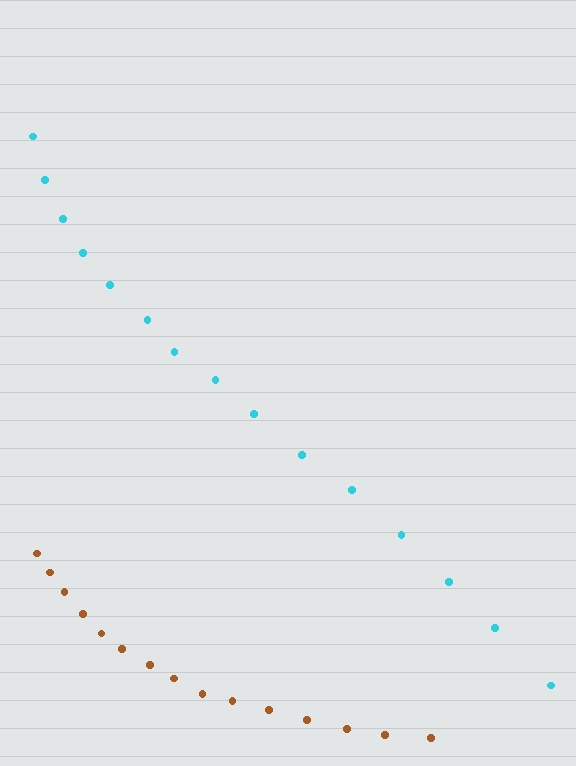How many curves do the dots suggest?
There are 2 distinct paths.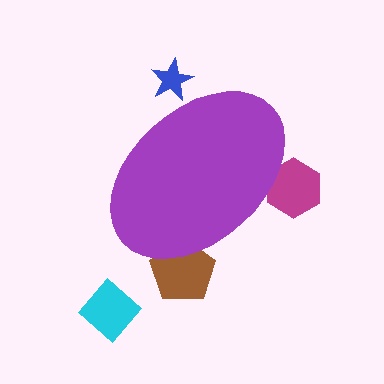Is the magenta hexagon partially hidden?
Yes, the magenta hexagon is partially hidden behind the purple ellipse.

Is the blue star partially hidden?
Yes, the blue star is partially hidden behind the purple ellipse.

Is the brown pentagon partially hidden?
Yes, the brown pentagon is partially hidden behind the purple ellipse.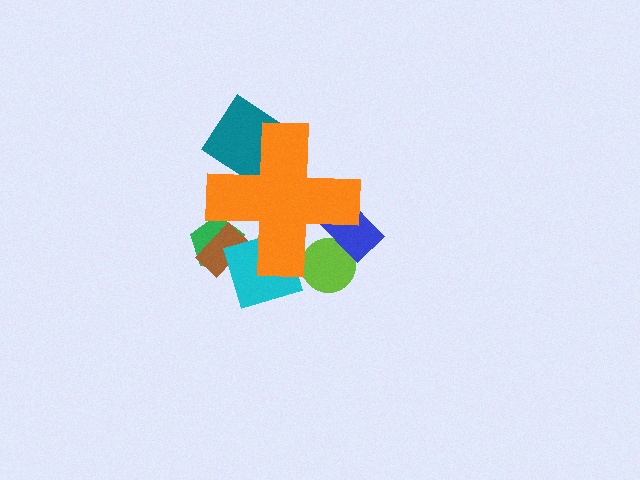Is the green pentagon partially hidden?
Yes, the green pentagon is partially hidden behind the orange cross.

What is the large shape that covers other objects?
An orange cross.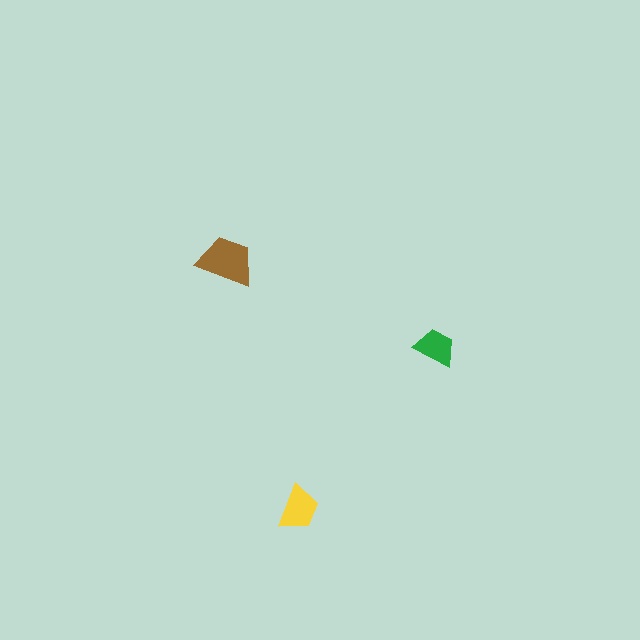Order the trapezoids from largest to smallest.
the brown one, the yellow one, the green one.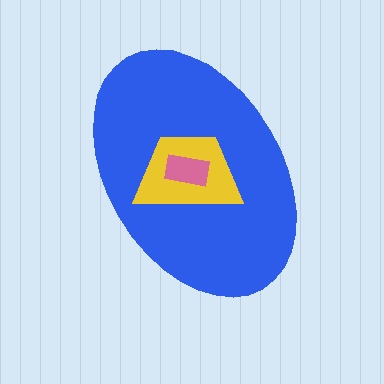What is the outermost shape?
The blue ellipse.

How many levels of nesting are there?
3.